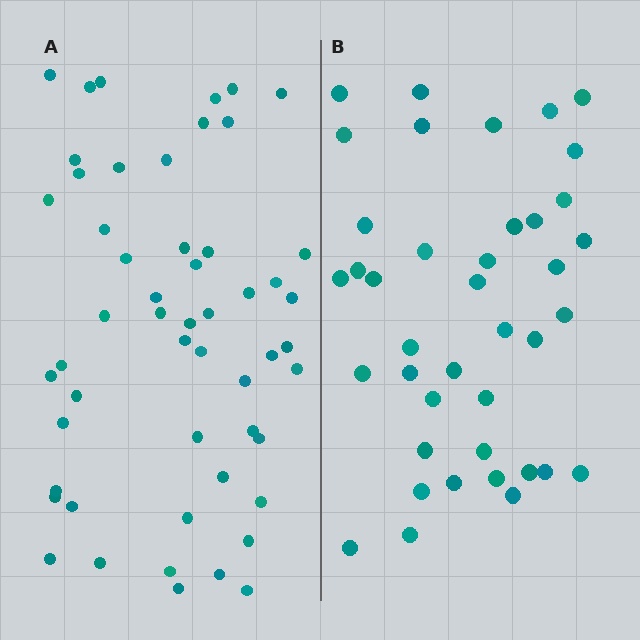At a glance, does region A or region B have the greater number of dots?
Region A (the left region) has more dots.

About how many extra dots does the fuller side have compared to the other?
Region A has approximately 15 more dots than region B.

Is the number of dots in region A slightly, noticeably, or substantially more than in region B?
Region A has noticeably more, but not dramatically so. The ratio is roughly 1.3 to 1.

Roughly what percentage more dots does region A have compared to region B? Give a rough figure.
About 30% more.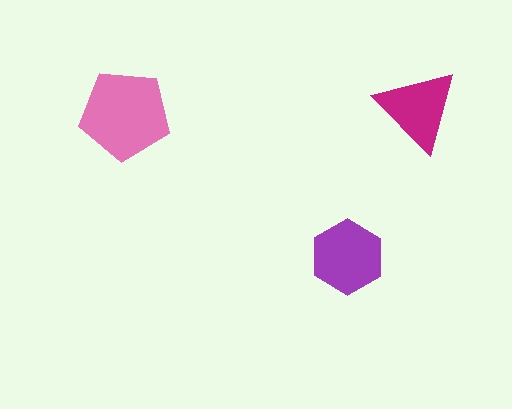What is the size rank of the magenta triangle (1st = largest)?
3rd.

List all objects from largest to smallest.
The pink pentagon, the purple hexagon, the magenta triangle.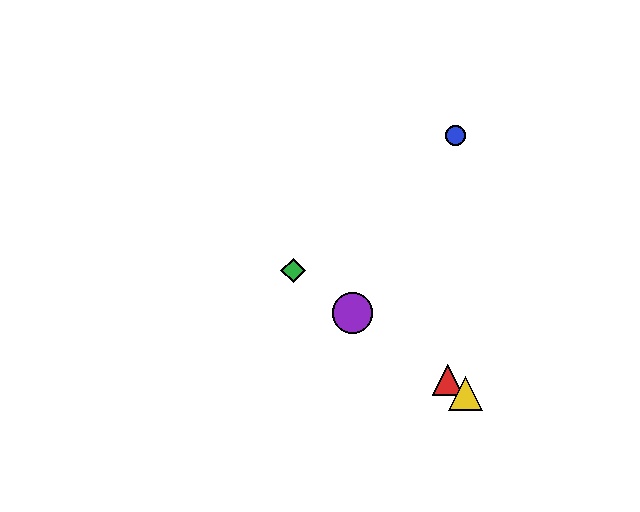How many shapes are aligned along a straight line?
4 shapes (the red triangle, the green diamond, the yellow triangle, the purple circle) are aligned along a straight line.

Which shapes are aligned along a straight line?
The red triangle, the green diamond, the yellow triangle, the purple circle are aligned along a straight line.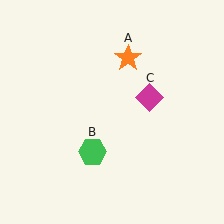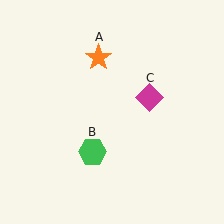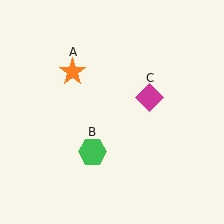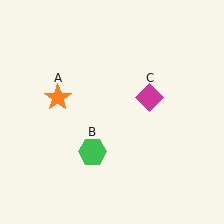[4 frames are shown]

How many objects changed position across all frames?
1 object changed position: orange star (object A).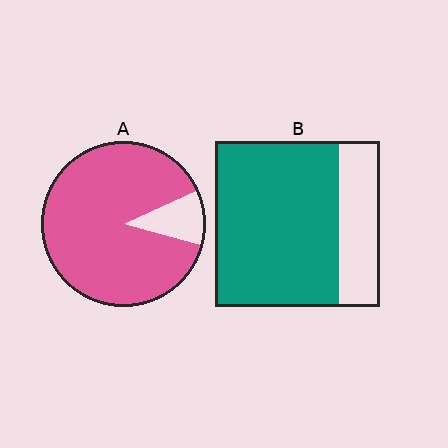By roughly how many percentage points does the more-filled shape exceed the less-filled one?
By roughly 15 percentage points (A over B).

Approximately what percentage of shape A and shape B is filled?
A is approximately 90% and B is approximately 75%.